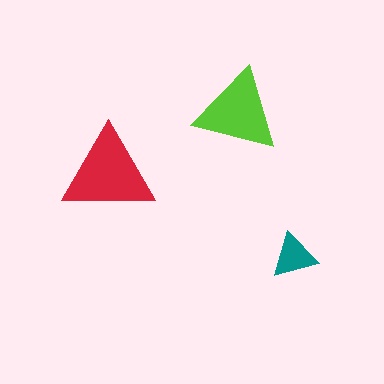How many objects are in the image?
There are 3 objects in the image.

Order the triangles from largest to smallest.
the red one, the lime one, the teal one.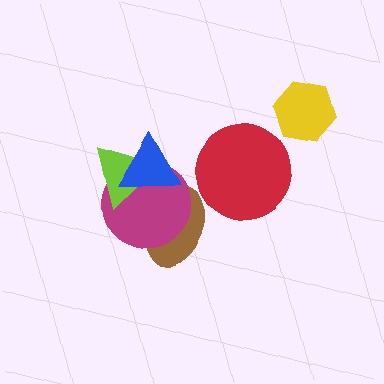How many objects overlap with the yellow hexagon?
0 objects overlap with the yellow hexagon.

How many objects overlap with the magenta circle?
3 objects overlap with the magenta circle.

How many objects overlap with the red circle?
0 objects overlap with the red circle.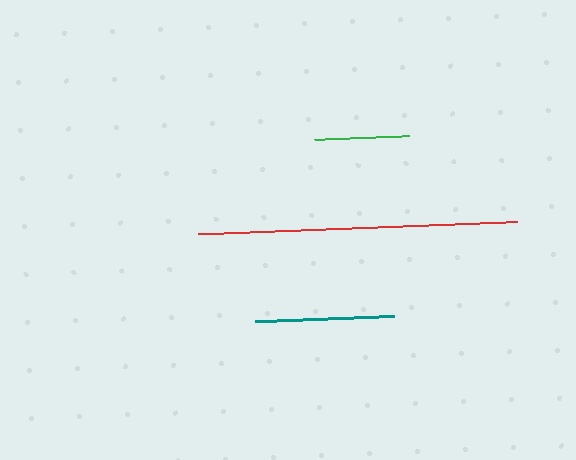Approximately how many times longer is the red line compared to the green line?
The red line is approximately 3.4 times the length of the green line.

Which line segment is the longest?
The red line is the longest at approximately 319 pixels.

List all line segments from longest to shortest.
From longest to shortest: red, teal, green.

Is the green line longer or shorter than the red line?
The red line is longer than the green line.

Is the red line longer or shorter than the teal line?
The red line is longer than the teal line.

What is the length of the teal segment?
The teal segment is approximately 140 pixels long.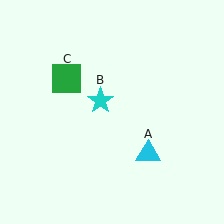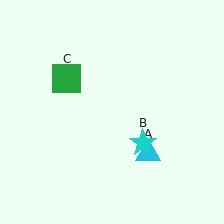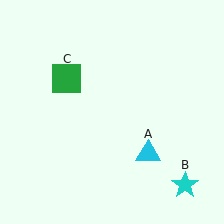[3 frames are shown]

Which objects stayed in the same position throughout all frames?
Cyan triangle (object A) and green square (object C) remained stationary.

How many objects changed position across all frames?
1 object changed position: cyan star (object B).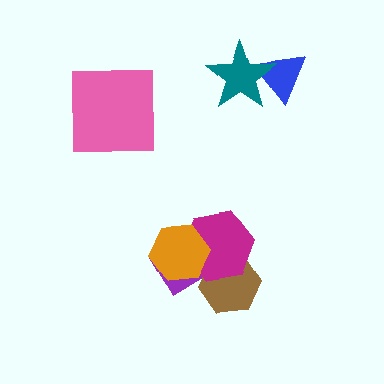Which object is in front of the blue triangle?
The teal star is in front of the blue triangle.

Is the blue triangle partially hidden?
Yes, it is partially covered by another shape.